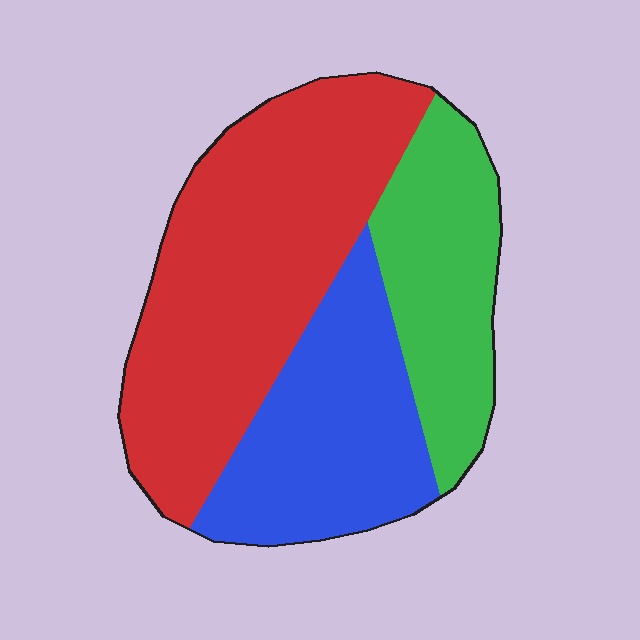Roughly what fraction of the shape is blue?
Blue covers around 30% of the shape.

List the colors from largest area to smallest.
From largest to smallest: red, blue, green.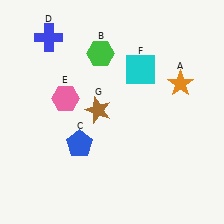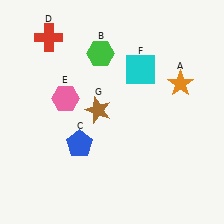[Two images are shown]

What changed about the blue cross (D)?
In Image 1, D is blue. In Image 2, it changed to red.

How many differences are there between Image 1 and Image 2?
There is 1 difference between the two images.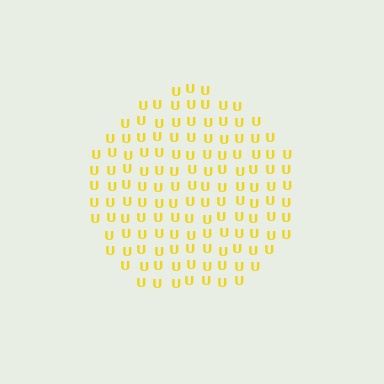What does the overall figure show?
The overall figure shows a circle.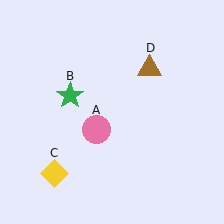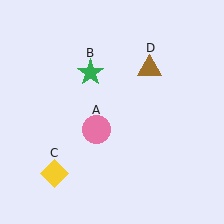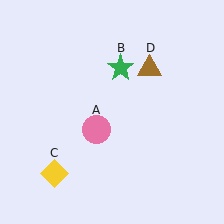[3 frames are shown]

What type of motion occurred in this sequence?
The green star (object B) rotated clockwise around the center of the scene.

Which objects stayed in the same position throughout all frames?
Pink circle (object A) and yellow diamond (object C) and brown triangle (object D) remained stationary.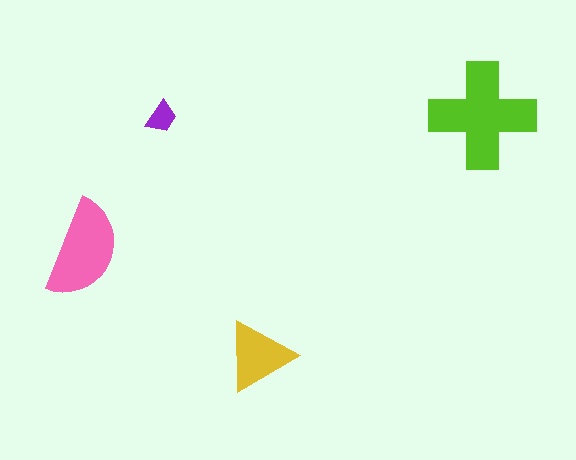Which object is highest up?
The lime cross is topmost.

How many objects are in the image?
There are 4 objects in the image.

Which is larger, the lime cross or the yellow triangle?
The lime cross.